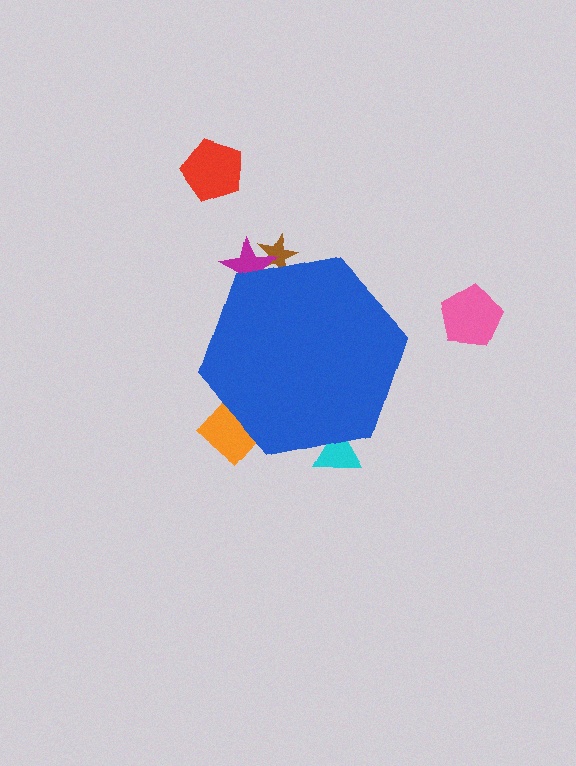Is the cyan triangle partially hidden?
Yes, the cyan triangle is partially hidden behind the blue hexagon.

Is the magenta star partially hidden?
Yes, the magenta star is partially hidden behind the blue hexagon.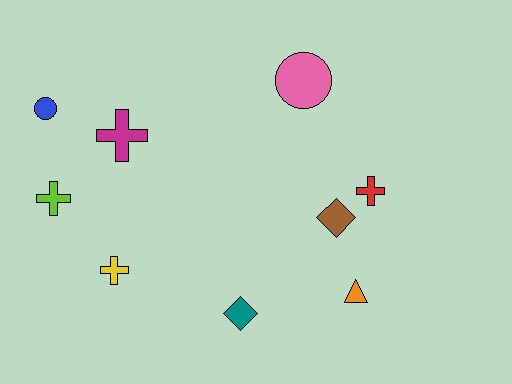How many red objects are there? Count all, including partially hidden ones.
There is 1 red object.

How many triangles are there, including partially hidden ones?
There is 1 triangle.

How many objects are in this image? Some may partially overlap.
There are 9 objects.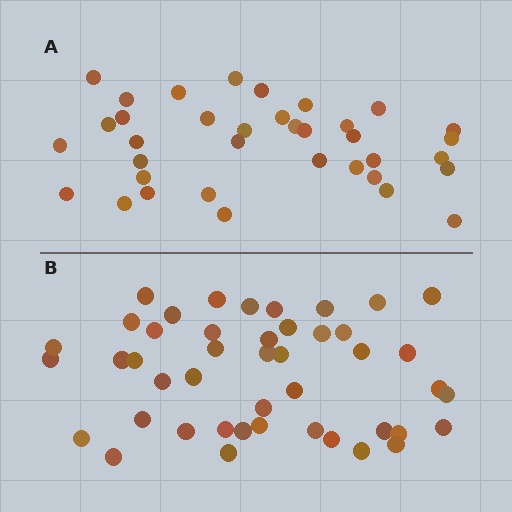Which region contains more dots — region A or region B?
Region B (the bottom region) has more dots.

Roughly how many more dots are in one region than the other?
Region B has roughly 8 or so more dots than region A.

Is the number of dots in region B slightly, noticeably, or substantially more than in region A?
Region B has noticeably more, but not dramatically so. The ratio is roughly 1.2 to 1.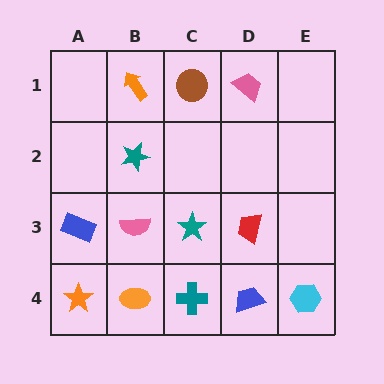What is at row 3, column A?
A blue rectangle.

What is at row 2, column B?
A teal star.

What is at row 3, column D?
A red trapezoid.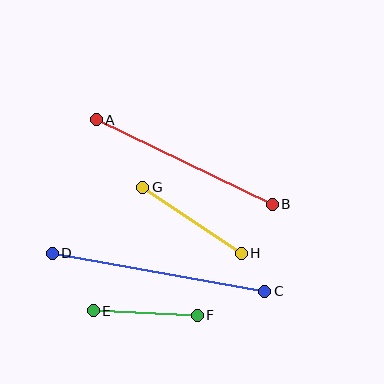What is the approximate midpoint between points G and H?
The midpoint is at approximately (192, 220) pixels.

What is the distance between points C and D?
The distance is approximately 216 pixels.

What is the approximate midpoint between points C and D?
The midpoint is at approximately (158, 272) pixels.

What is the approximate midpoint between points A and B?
The midpoint is at approximately (184, 162) pixels.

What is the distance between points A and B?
The distance is approximately 195 pixels.